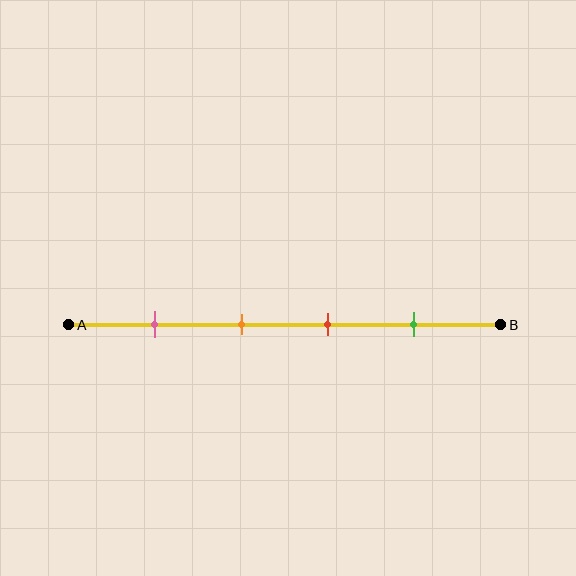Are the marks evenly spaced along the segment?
Yes, the marks are approximately evenly spaced.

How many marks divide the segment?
There are 4 marks dividing the segment.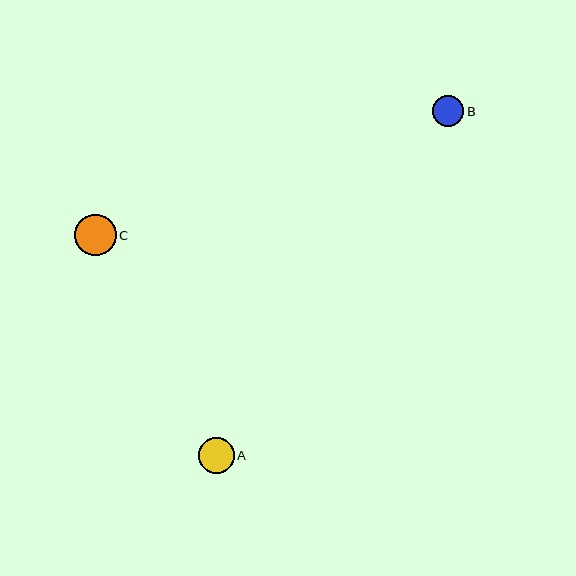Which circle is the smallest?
Circle B is the smallest with a size of approximately 31 pixels.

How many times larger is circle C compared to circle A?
Circle C is approximately 1.2 times the size of circle A.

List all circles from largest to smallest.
From largest to smallest: C, A, B.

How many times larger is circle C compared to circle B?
Circle C is approximately 1.4 times the size of circle B.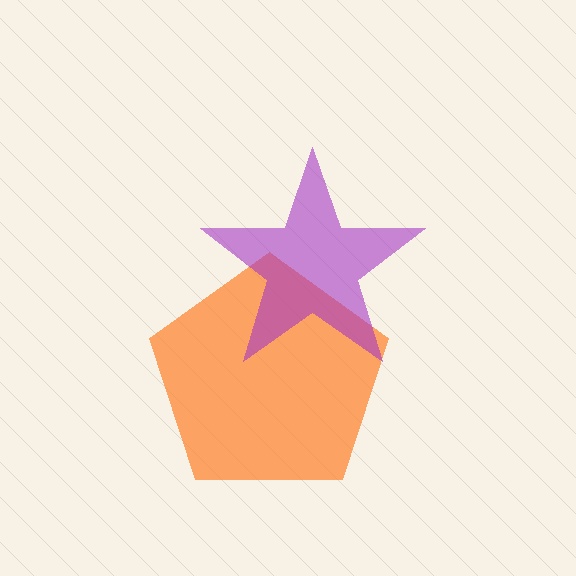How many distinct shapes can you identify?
There are 2 distinct shapes: an orange pentagon, a purple star.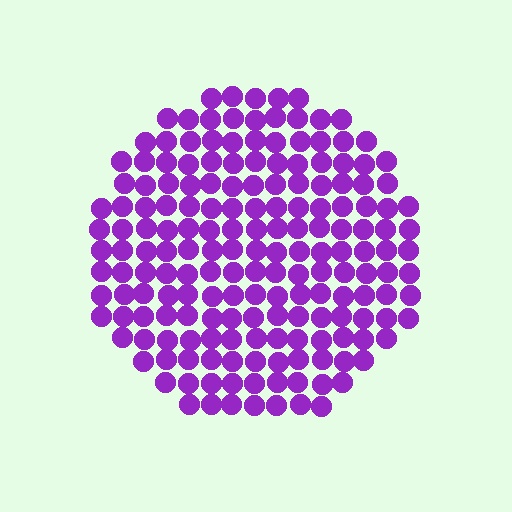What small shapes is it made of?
It is made of small circles.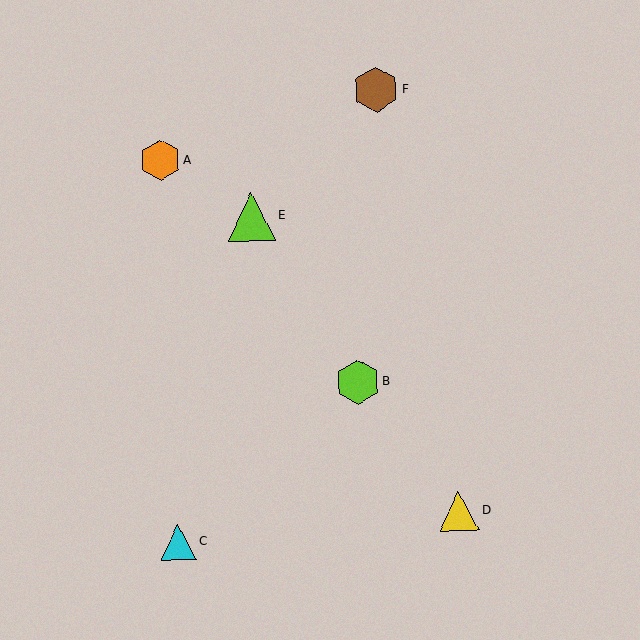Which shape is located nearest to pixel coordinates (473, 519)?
The yellow triangle (labeled D) at (459, 511) is nearest to that location.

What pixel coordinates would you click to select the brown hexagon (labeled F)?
Click at (376, 89) to select the brown hexagon F.